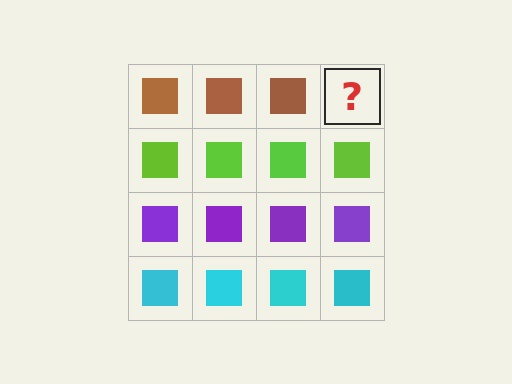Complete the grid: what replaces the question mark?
The question mark should be replaced with a brown square.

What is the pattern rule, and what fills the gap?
The rule is that each row has a consistent color. The gap should be filled with a brown square.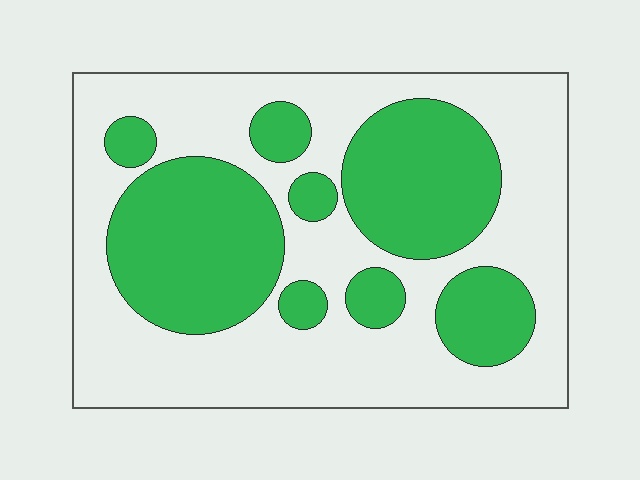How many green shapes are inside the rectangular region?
8.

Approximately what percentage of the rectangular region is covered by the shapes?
Approximately 40%.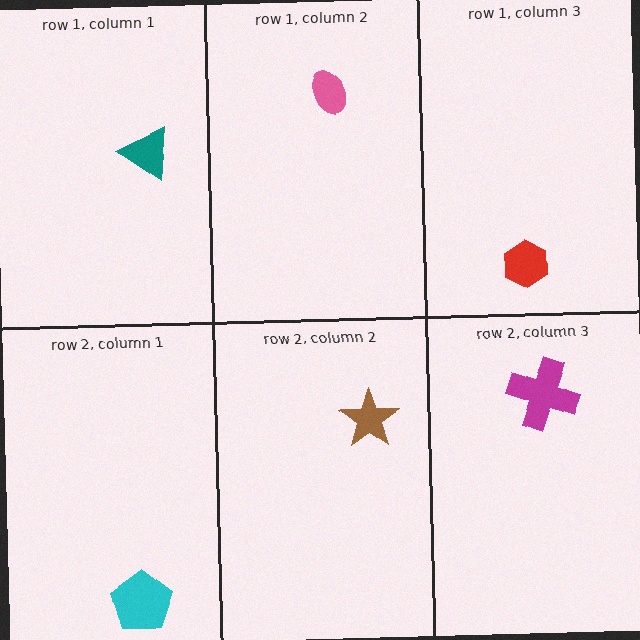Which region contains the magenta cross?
The row 2, column 3 region.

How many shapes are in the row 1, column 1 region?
1.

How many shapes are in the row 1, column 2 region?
1.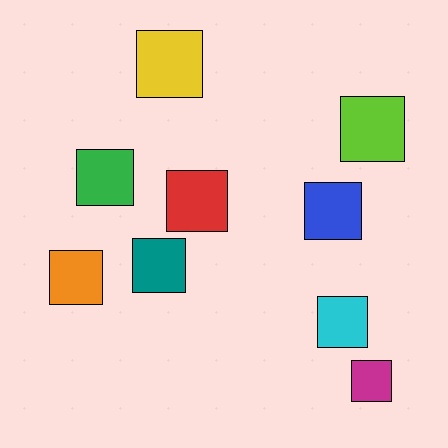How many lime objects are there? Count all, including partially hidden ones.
There is 1 lime object.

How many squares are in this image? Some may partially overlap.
There are 9 squares.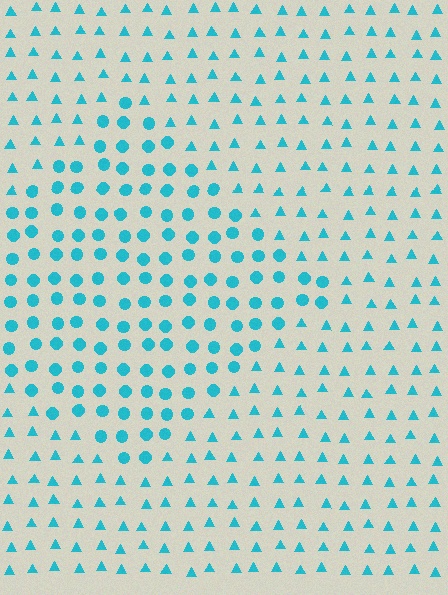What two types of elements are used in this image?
The image uses circles inside the diamond region and triangles outside it.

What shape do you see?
I see a diamond.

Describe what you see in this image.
The image is filled with small cyan elements arranged in a uniform grid. A diamond-shaped region contains circles, while the surrounding area contains triangles. The boundary is defined purely by the change in element shape.